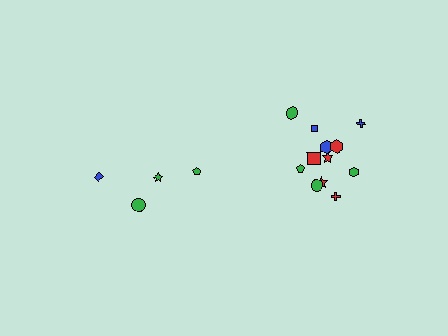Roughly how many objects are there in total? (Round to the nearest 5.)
Roughly 15 objects in total.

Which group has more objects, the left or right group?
The right group.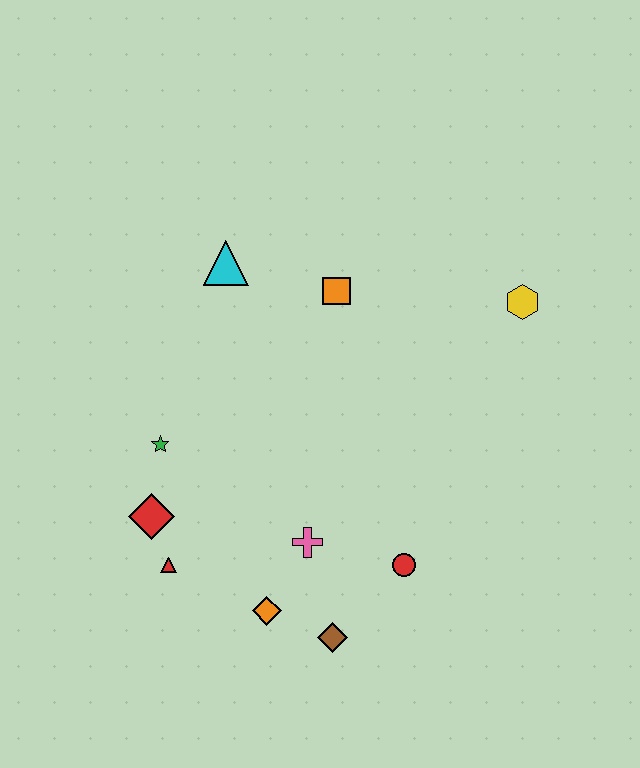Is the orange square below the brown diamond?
No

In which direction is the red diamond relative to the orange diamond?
The red diamond is to the left of the orange diamond.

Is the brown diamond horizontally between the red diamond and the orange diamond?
No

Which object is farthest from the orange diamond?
The yellow hexagon is farthest from the orange diamond.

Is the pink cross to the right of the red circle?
No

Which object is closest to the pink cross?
The orange diamond is closest to the pink cross.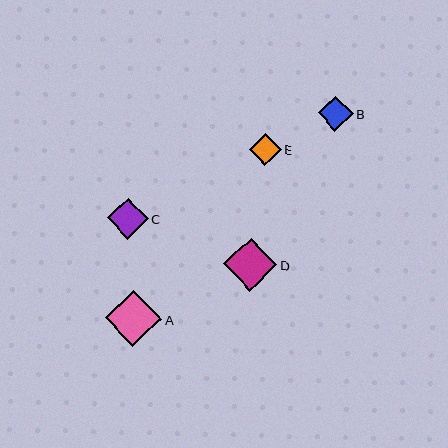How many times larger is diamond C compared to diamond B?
Diamond C is approximately 1.2 times the size of diamond B.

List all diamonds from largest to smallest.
From largest to smallest: A, D, C, B, E.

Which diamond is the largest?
Diamond A is the largest with a size of approximately 56 pixels.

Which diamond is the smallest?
Diamond E is the smallest with a size of approximately 32 pixels.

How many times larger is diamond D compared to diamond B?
Diamond D is approximately 1.5 times the size of diamond B.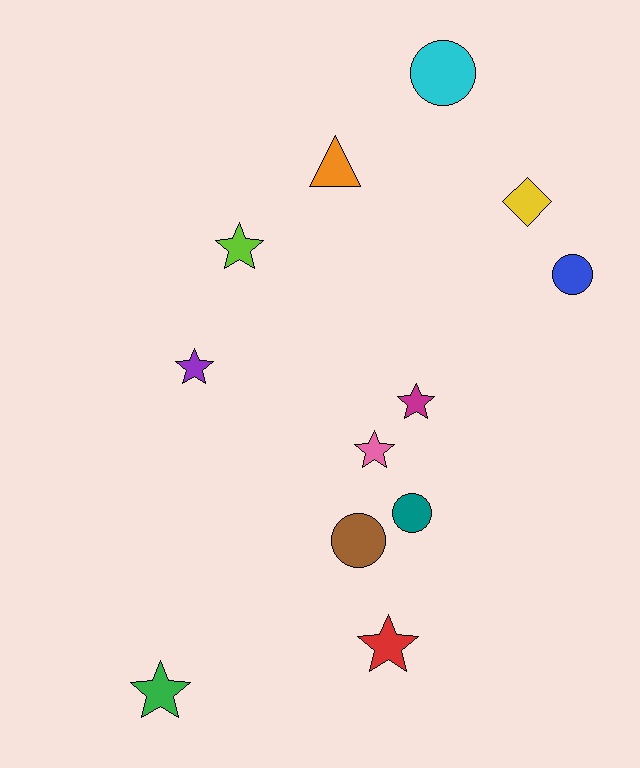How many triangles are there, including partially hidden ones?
There is 1 triangle.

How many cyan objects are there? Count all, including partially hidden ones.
There is 1 cyan object.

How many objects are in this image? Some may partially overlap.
There are 12 objects.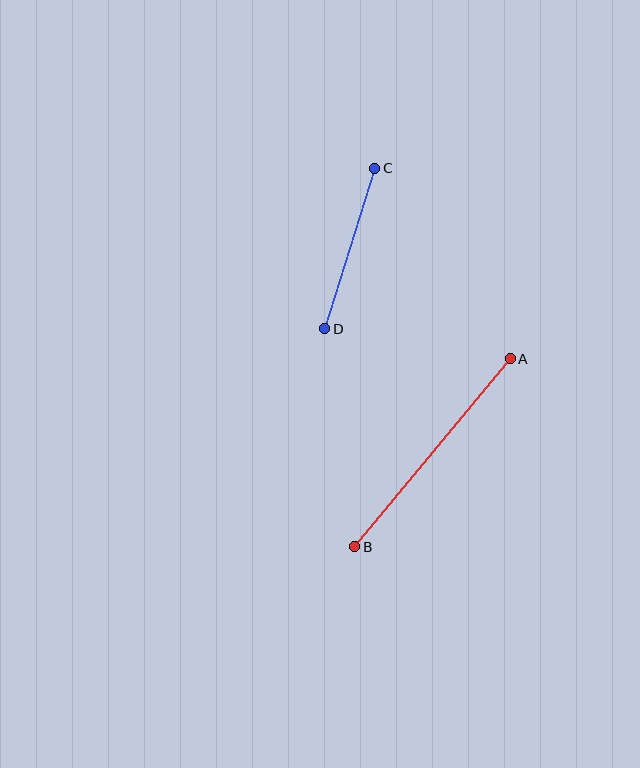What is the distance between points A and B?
The distance is approximately 244 pixels.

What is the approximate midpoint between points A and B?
The midpoint is at approximately (432, 453) pixels.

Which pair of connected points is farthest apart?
Points A and B are farthest apart.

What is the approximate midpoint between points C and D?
The midpoint is at approximately (350, 249) pixels.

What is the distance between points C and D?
The distance is approximately 168 pixels.